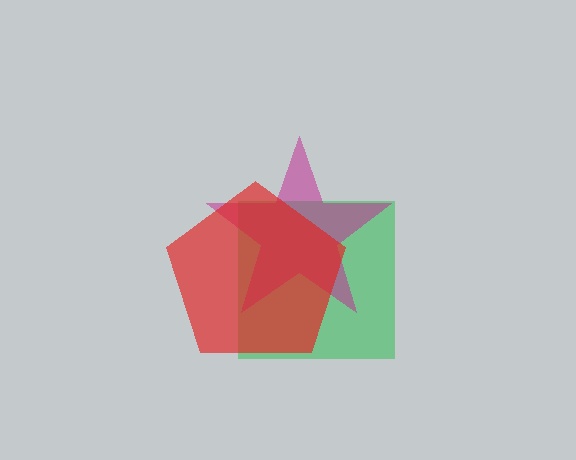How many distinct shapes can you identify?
There are 3 distinct shapes: a green square, a magenta star, a red pentagon.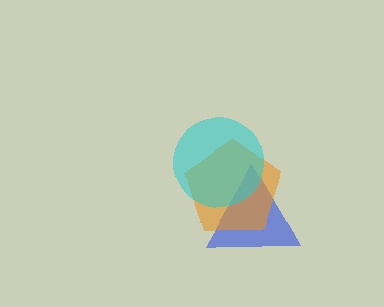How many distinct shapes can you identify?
There are 3 distinct shapes: a blue triangle, an orange pentagon, a cyan circle.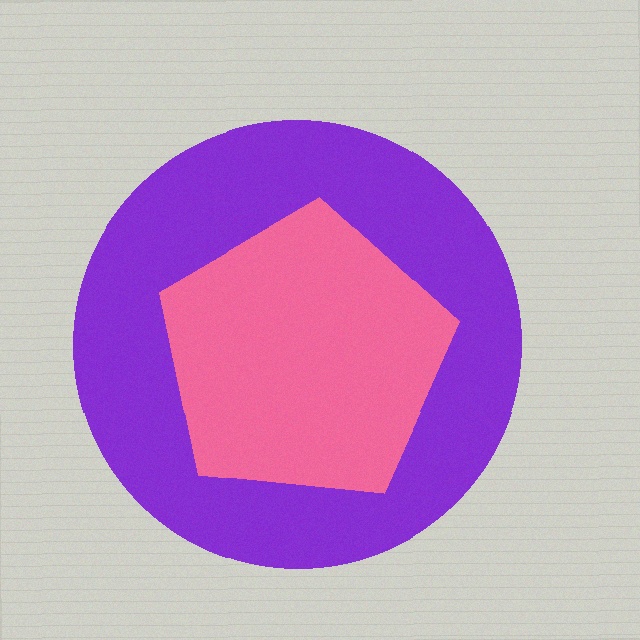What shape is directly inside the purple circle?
The pink pentagon.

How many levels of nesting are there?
2.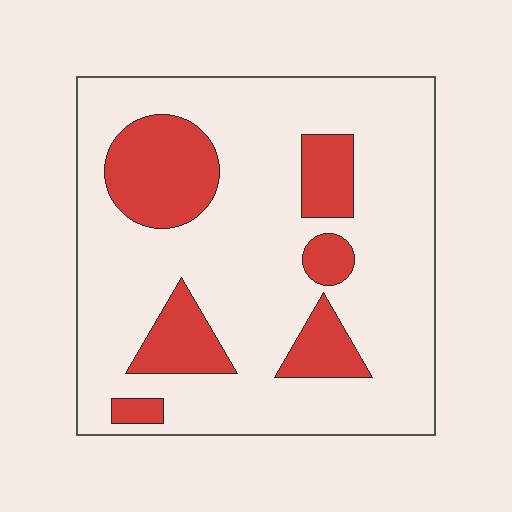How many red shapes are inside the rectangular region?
6.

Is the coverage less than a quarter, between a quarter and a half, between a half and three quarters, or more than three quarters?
Less than a quarter.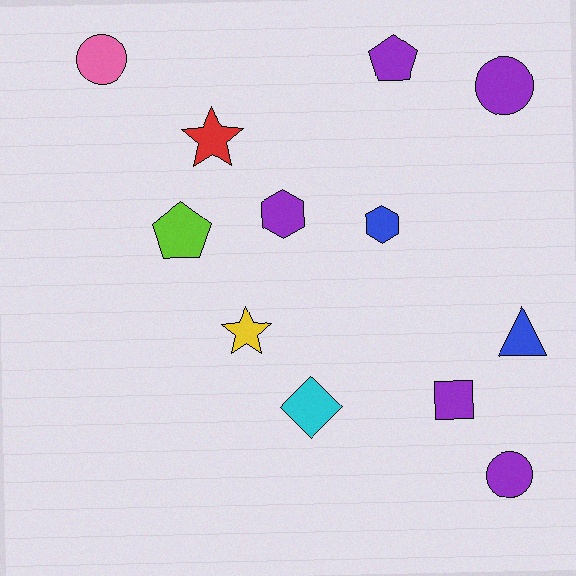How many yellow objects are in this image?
There is 1 yellow object.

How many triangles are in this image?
There is 1 triangle.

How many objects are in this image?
There are 12 objects.